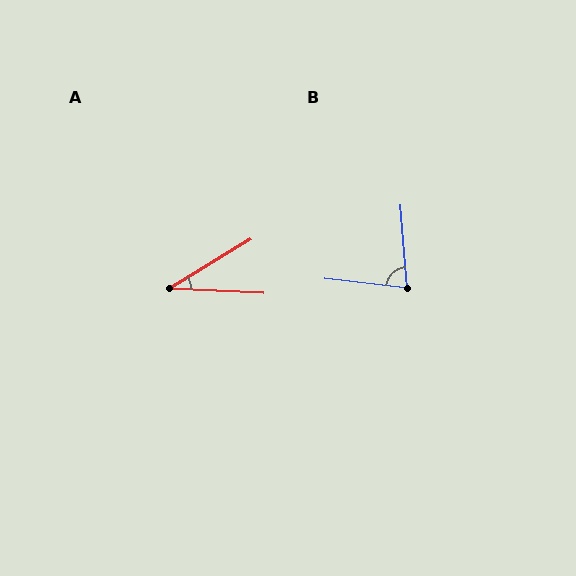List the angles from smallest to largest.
A (34°), B (79°).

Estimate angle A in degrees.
Approximately 34 degrees.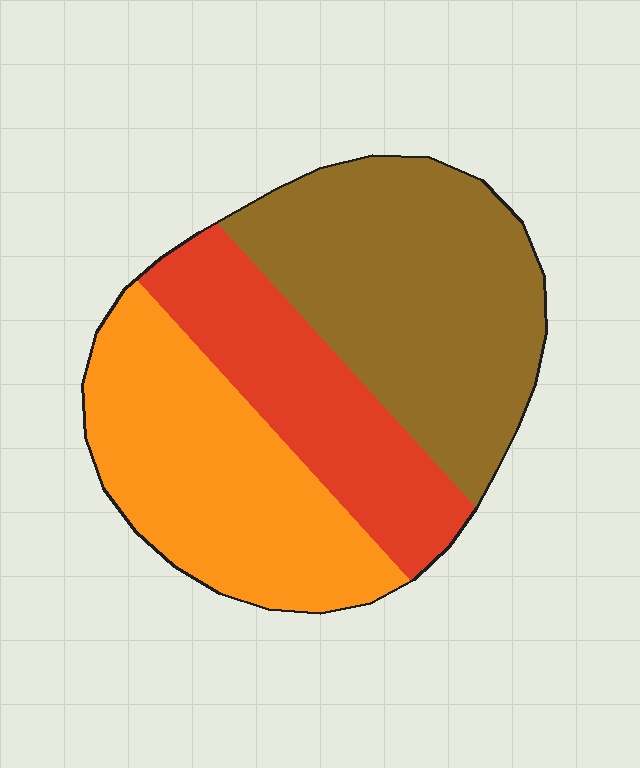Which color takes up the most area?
Brown, at roughly 40%.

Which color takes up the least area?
Red, at roughly 25%.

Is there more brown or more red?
Brown.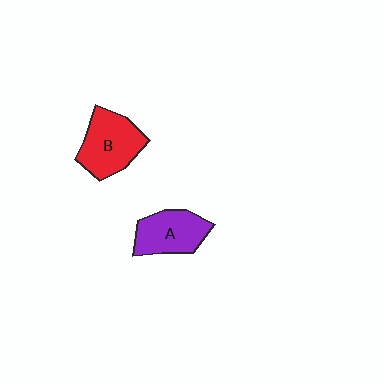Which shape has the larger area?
Shape B (red).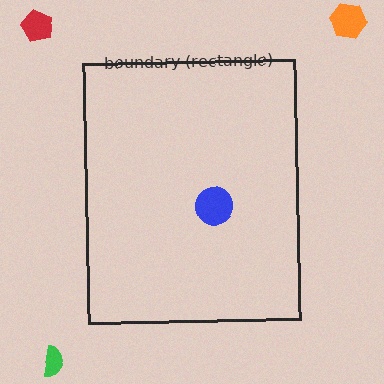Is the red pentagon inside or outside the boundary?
Outside.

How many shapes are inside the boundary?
1 inside, 3 outside.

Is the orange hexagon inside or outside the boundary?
Outside.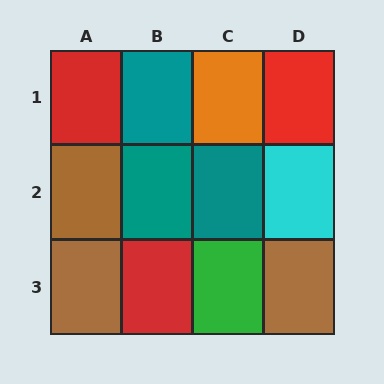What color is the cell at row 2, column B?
Teal.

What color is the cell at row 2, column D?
Cyan.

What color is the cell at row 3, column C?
Green.